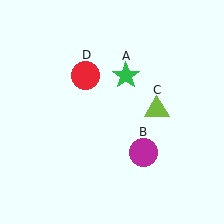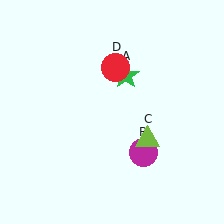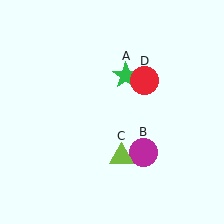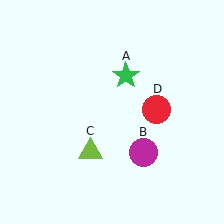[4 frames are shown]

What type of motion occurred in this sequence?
The lime triangle (object C), red circle (object D) rotated clockwise around the center of the scene.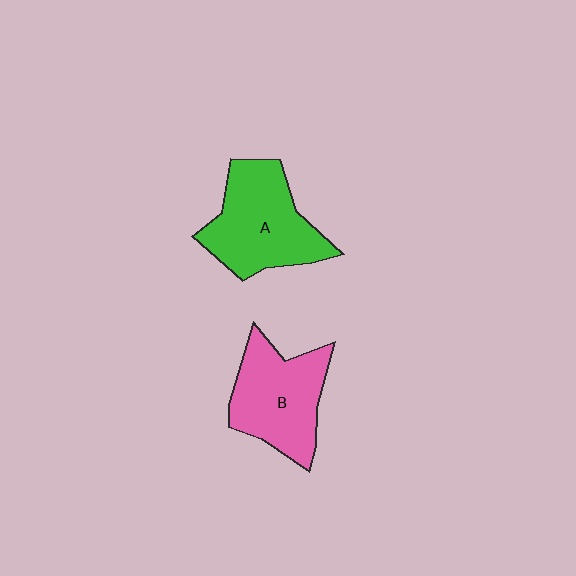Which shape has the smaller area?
Shape B (pink).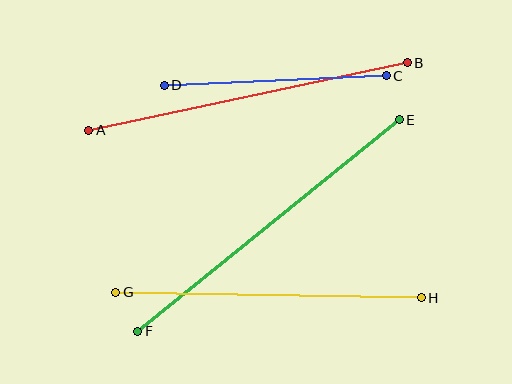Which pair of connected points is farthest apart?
Points E and F are farthest apart.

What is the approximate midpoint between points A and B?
The midpoint is at approximately (248, 97) pixels.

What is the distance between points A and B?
The distance is approximately 326 pixels.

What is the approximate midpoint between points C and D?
The midpoint is at approximately (275, 81) pixels.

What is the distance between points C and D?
The distance is approximately 222 pixels.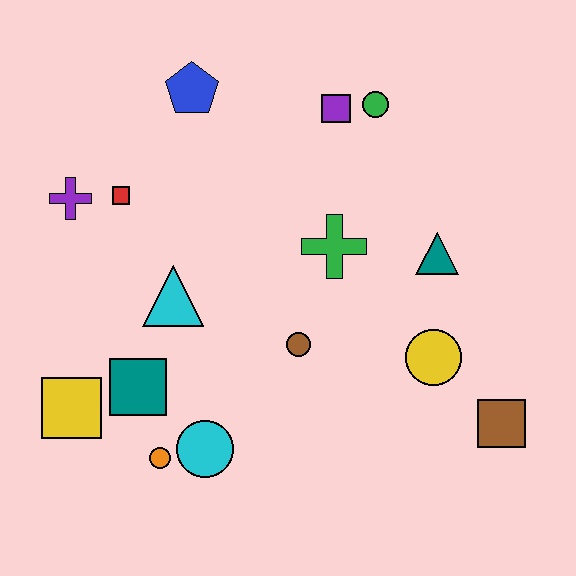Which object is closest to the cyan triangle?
The teal square is closest to the cyan triangle.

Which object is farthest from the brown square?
The purple cross is farthest from the brown square.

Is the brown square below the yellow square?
Yes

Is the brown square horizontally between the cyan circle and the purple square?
No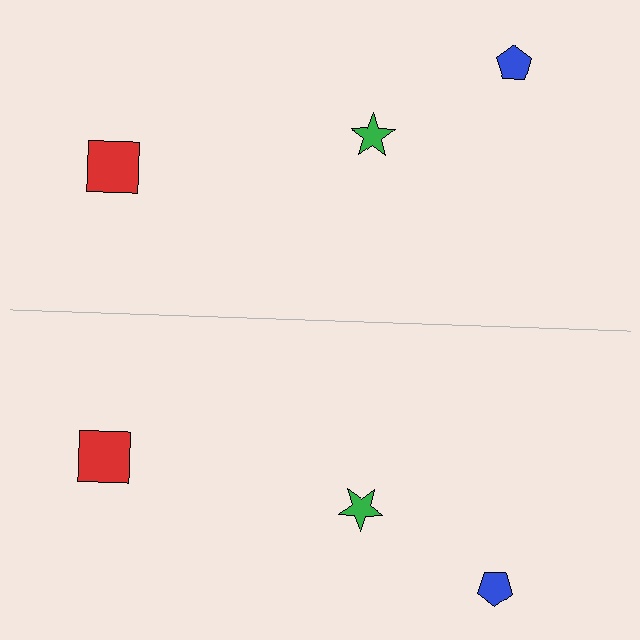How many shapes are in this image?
There are 6 shapes in this image.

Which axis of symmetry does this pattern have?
The pattern has a horizontal axis of symmetry running through the center of the image.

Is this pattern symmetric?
Yes, this pattern has bilateral (reflection) symmetry.